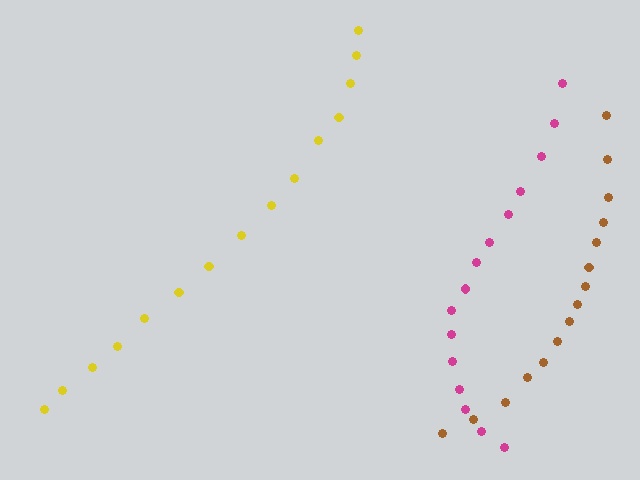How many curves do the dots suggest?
There are 3 distinct paths.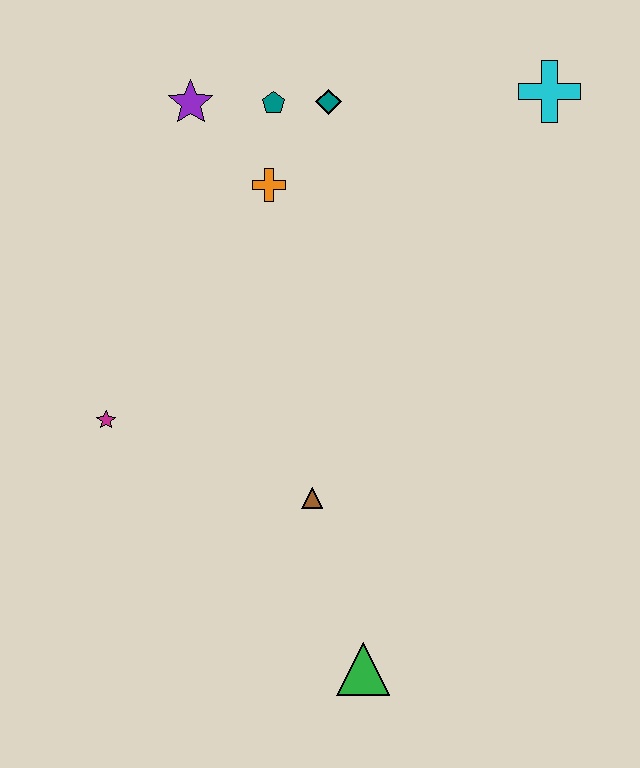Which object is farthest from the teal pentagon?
The green triangle is farthest from the teal pentagon.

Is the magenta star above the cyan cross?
No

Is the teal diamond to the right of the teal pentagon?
Yes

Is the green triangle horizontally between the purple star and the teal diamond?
No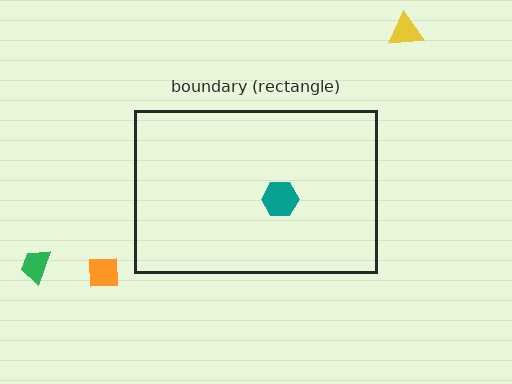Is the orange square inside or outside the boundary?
Outside.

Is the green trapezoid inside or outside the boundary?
Outside.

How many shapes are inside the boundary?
1 inside, 3 outside.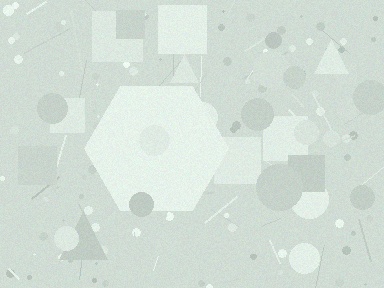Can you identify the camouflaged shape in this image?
The camouflaged shape is a hexagon.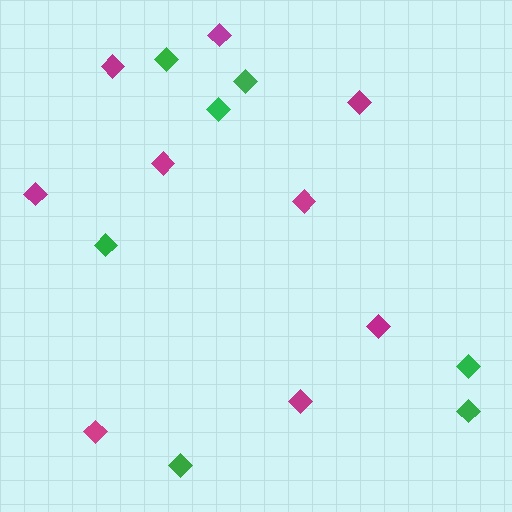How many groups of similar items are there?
There are 2 groups: one group of magenta diamonds (9) and one group of green diamonds (7).